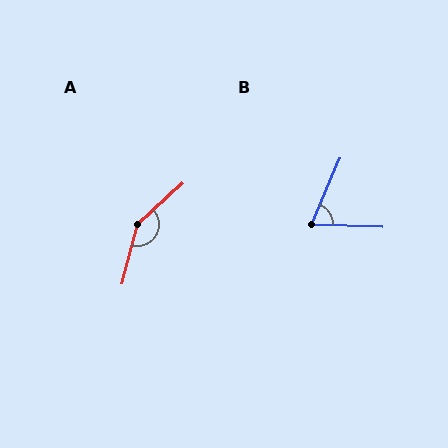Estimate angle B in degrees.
Approximately 69 degrees.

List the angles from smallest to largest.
B (69°), A (147°).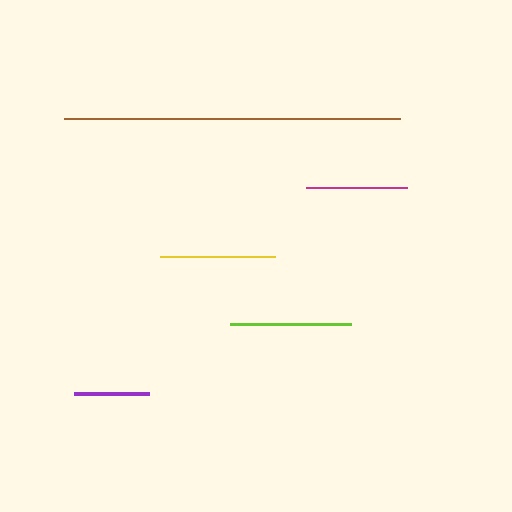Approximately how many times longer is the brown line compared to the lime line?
The brown line is approximately 2.8 times the length of the lime line.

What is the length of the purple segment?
The purple segment is approximately 75 pixels long.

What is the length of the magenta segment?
The magenta segment is approximately 101 pixels long.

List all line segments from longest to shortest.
From longest to shortest: brown, lime, yellow, magenta, purple.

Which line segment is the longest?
The brown line is the longest at approximately 336 pixels.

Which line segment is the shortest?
The purple line is the shortest at approximately 75 pixels.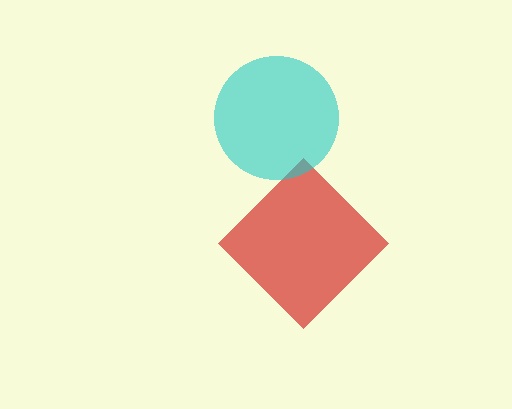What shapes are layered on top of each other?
The layered shapes are: a red diamond, a cyan circle.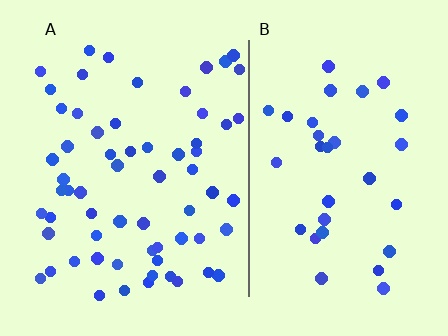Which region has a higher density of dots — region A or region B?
A (the left).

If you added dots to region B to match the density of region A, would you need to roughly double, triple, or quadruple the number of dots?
Approximately double.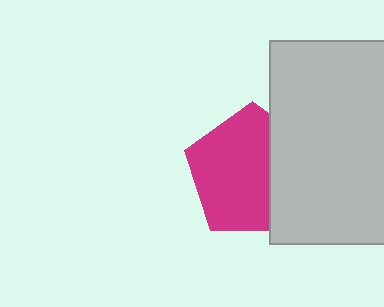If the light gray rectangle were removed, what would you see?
You would see the complete magenta pentagon.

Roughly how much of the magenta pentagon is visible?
Most of it is visible (roughly 68%).